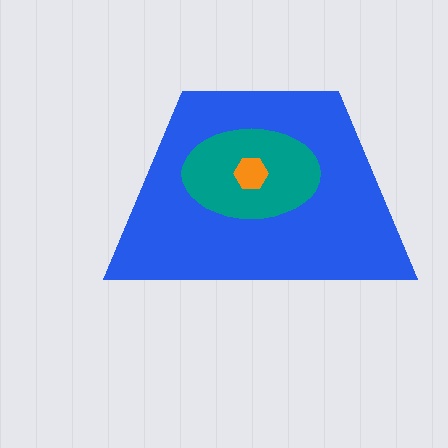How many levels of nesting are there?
3.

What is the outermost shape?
The blue trapezoid.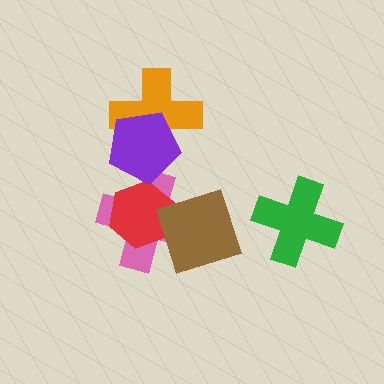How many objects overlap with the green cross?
0 objects overlap with the green cross.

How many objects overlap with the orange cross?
1 object overlaps with the orange cross.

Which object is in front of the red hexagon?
The brown diamond is in front of the red hexagon.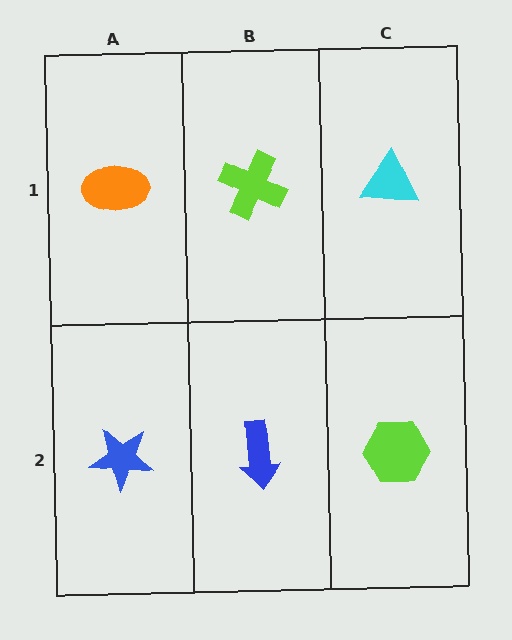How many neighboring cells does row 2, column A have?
2.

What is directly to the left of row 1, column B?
An orange ellipse.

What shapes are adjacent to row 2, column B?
A lime cross (row 1, column B), a blue star (row 2, column A), a lime hexagon (row 2, column C).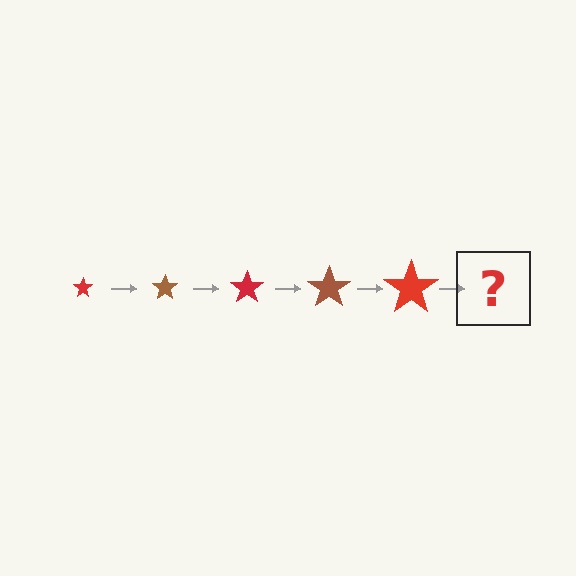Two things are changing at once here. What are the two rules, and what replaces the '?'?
The two rules are that the star grows larger each step and the color cycles through red and brown. The '?' should be a brown star, larger than the previous one.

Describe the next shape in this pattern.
It should be a brown star, larger than the previous one.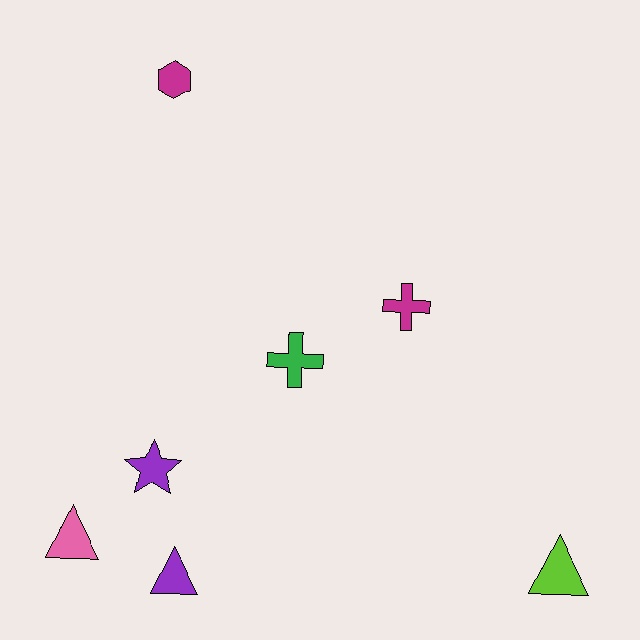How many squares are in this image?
There are no squares.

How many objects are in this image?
There are 7 objects.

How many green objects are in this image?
There is 1 green object.